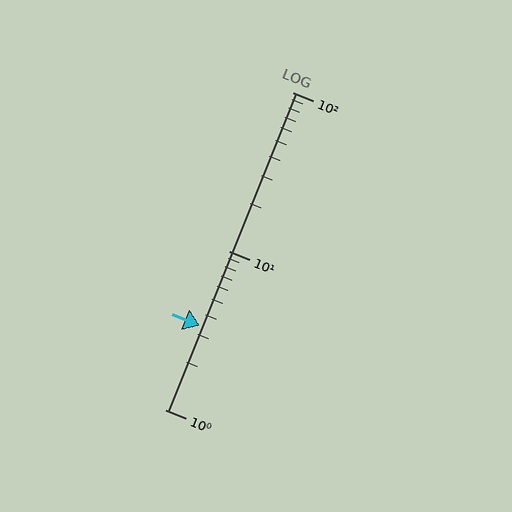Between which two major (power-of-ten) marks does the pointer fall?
The pointer is between 1 and 10.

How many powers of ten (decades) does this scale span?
The scale spans 2 decades, from 1 to 100.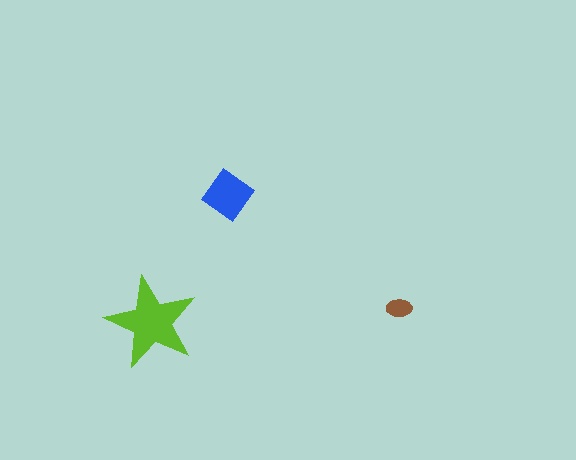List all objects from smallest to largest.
The brown ellipse, the blue diamond, the lime star.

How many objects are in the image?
There are 3 objects in the image.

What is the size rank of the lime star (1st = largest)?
1st.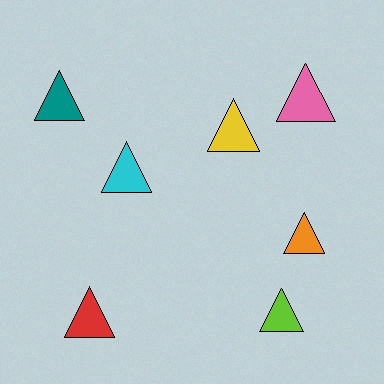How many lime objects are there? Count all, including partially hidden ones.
There is 1 lime object.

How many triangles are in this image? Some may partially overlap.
There are 7 triangles.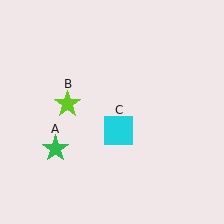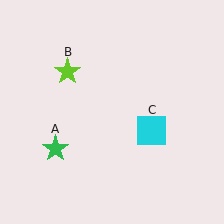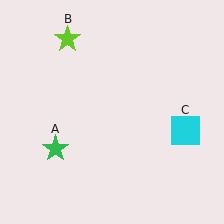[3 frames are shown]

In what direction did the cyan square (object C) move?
The cyan square (object C) moved right.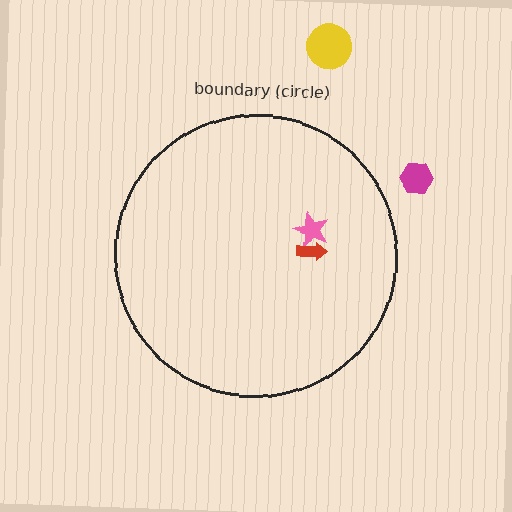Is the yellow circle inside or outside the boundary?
Outside.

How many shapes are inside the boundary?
2 inside, 2 outside.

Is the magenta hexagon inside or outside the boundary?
Outside.